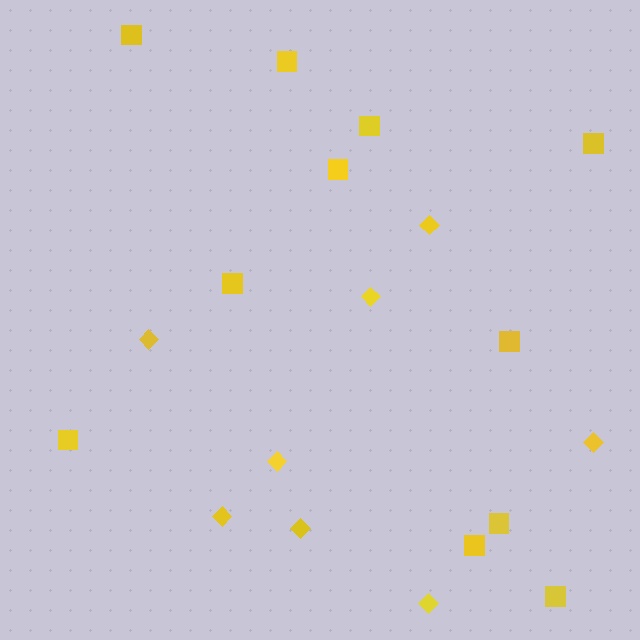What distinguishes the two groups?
There are 2 groups: one group of diamonds (8) and one group of squares (11).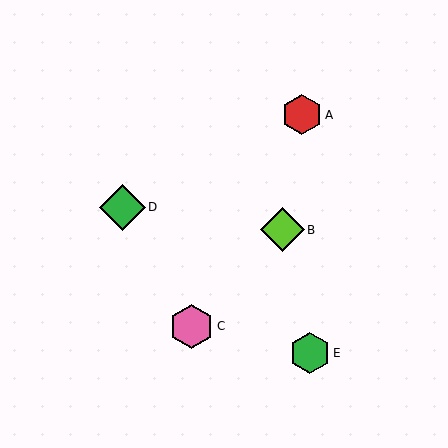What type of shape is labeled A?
Shape A is a red hexagon.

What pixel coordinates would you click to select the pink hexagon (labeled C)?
Click at (192, 326) to select the pink hexagon C.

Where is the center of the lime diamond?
The center of the lime diamond is at (282, 230).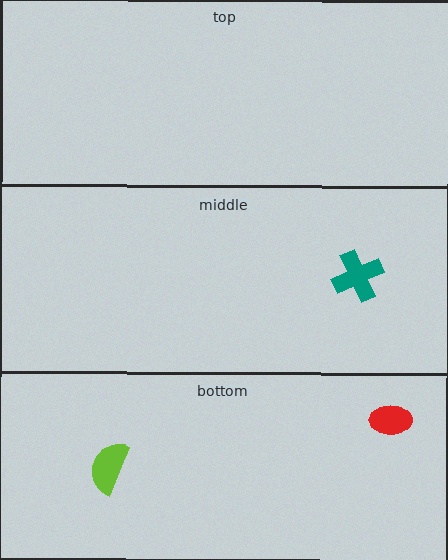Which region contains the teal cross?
The middle region.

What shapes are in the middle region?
The teal cross.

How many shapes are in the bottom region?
2.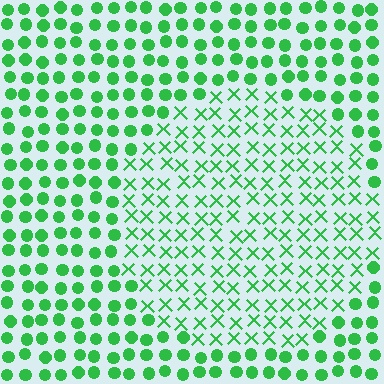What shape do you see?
I see a circle.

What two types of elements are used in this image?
The image uses X marks inside the circle region and circles outside it.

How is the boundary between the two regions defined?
The boundary is defined by a change in element shape: X marks inside vs. circles outside. All elements share the same color and spacing.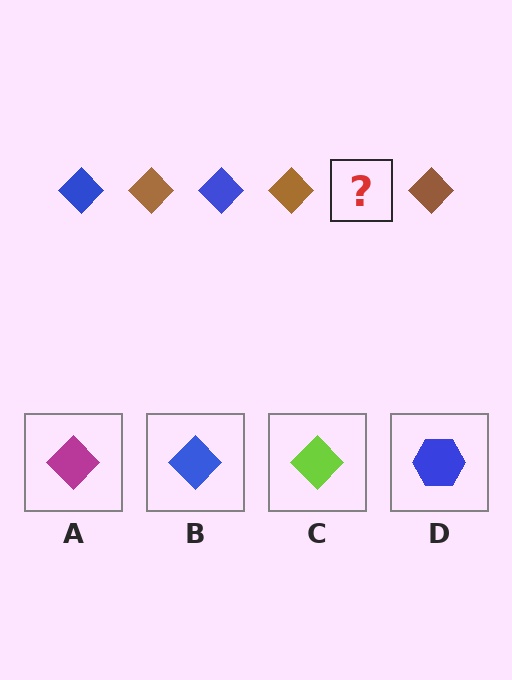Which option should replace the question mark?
Option B.